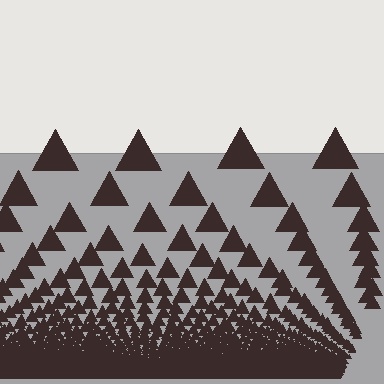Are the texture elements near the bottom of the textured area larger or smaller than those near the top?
Smaller. The gradient is inverted — elements near the bottom are smaller and denser.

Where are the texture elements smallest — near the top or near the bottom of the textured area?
Near the bottom.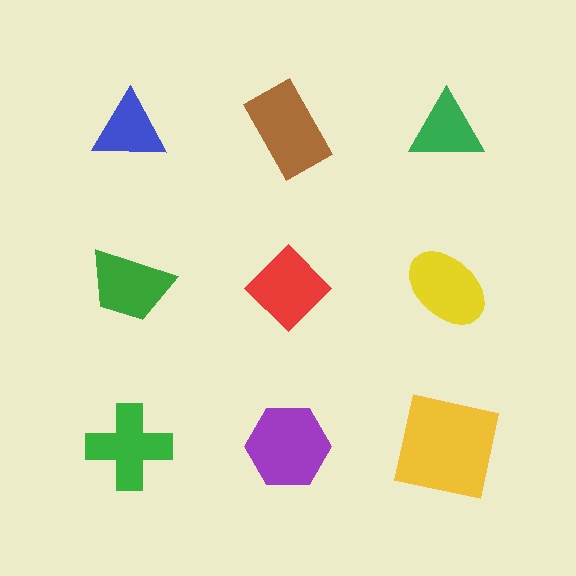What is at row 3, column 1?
A green cross.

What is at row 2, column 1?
A green trapezoid.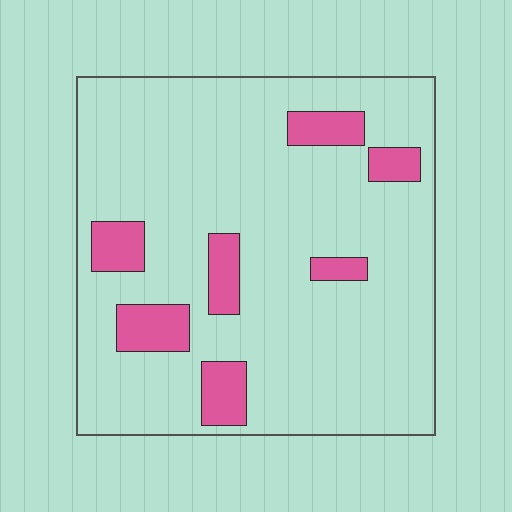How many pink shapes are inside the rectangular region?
7.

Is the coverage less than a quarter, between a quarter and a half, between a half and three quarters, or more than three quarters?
Less than a quarter.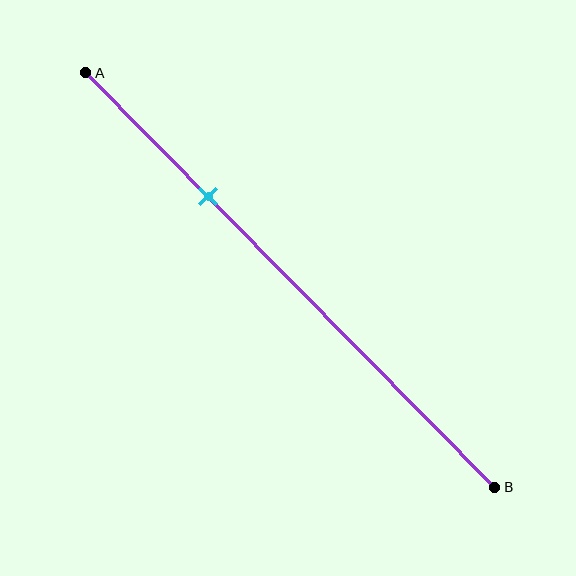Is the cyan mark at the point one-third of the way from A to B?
No, the mark is at about 30% from A, not at the 33% one-third point.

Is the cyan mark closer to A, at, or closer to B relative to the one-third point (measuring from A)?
The cyan mark is closer to point A than the one-third point of segment AB.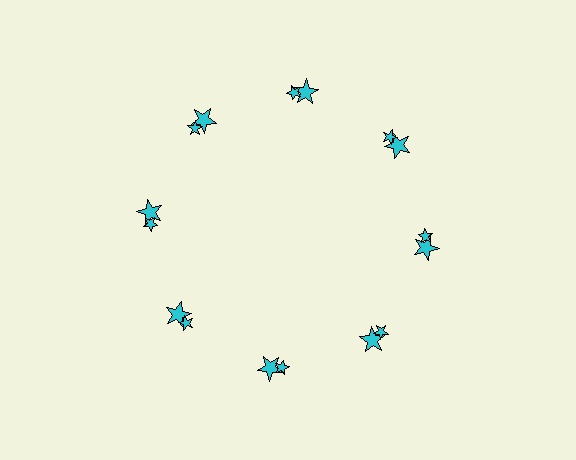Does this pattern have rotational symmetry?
Yes, this pattern has 8-fold rotational symmetry. It looks the same after rotating 45 degrees around the center.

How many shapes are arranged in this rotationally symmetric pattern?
There are 16 shapes, arranged in 8 groups of 2.